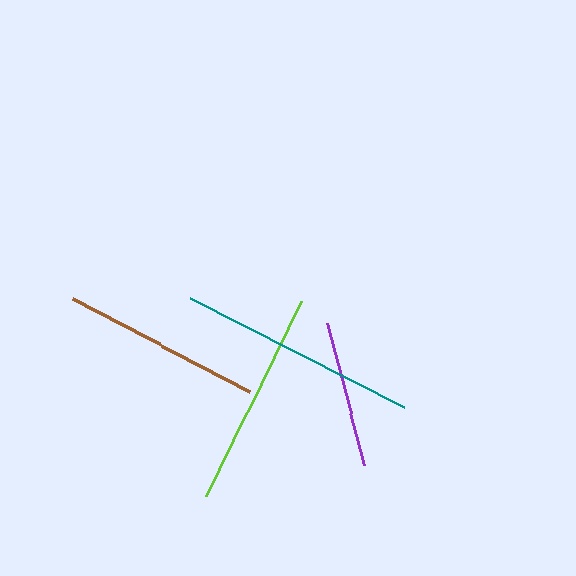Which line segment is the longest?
The teal line is the longest at approximately 239 pixels.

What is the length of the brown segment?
The brown segment is approximately 199 pixels long.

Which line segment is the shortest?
The purple line is the shortest at approximately 147 pixels.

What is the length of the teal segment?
The teal segment is approximately 239 pixels long.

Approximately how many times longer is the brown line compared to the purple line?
The brown line is approximately 1.4 times the length of the purple line.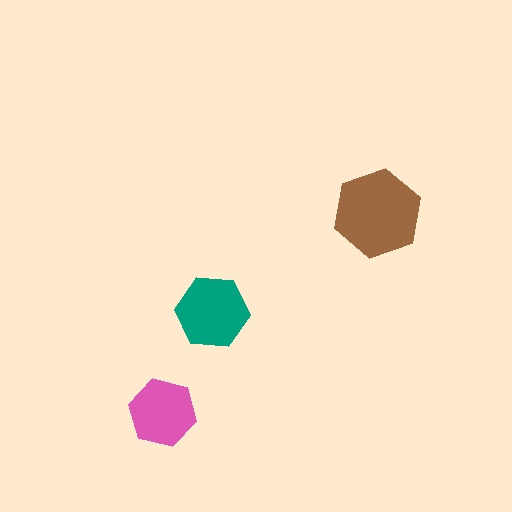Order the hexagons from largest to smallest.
the brown one, the teal one, the pink one.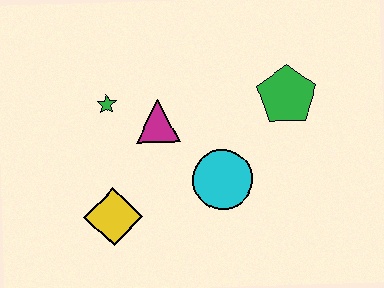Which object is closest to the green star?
The magenta triangle is closest to the green star.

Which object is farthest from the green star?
The green pentagon is farthest from the green star.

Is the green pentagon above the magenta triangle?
Yes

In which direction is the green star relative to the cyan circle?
The green star is to the left of the cyan circle.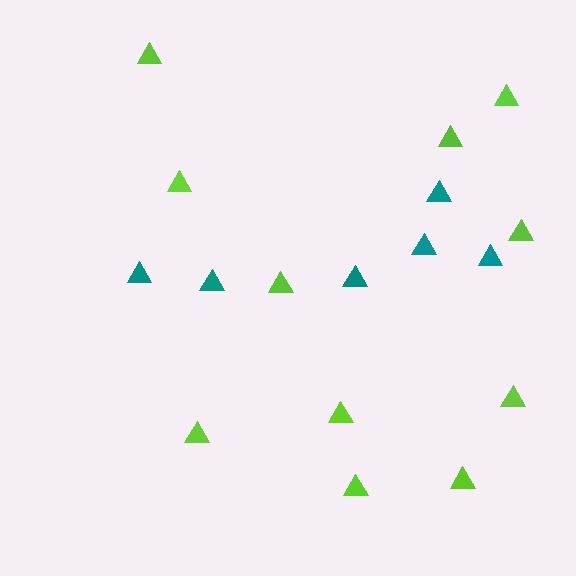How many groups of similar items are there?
There are 2 groups: one group of lime triangles (11) and one group of teal triangles (6).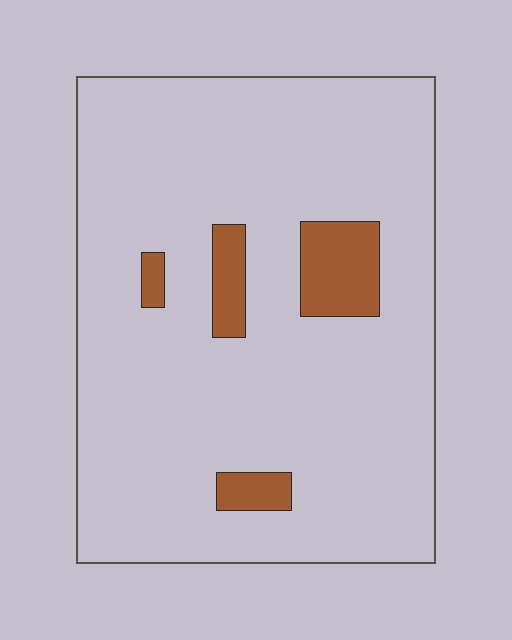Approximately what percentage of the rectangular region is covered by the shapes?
Approximately 10%.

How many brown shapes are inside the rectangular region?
4.